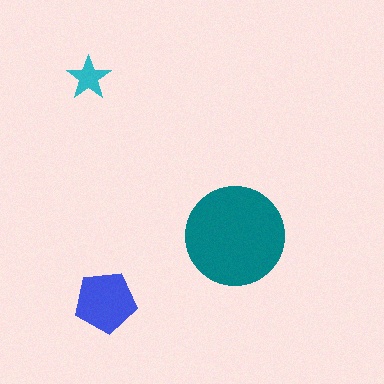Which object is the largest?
The teal circle.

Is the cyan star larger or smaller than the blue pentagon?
Smaller.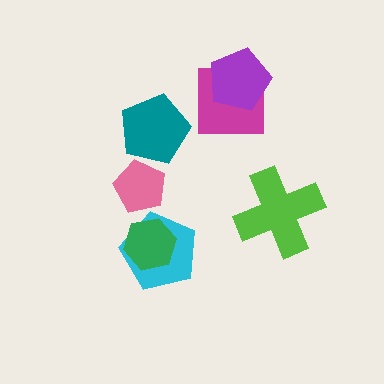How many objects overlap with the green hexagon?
1 object overlaps with the green hexagon.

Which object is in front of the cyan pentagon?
The green hexagon is in front of the cyan pentagon.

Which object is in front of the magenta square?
The purple pentagon is in front of the magenta square.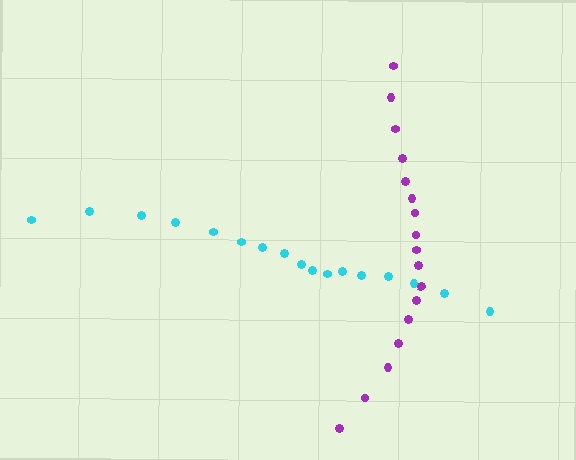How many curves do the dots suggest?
There are 2 distinct paths.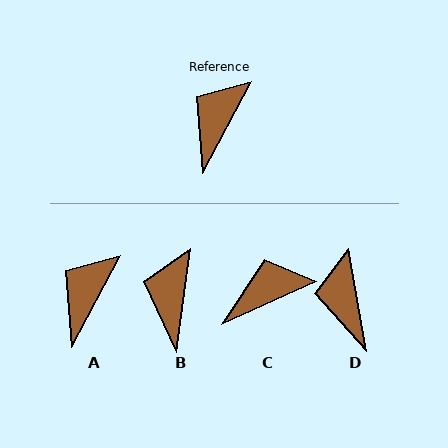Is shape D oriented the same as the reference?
No, it is off by about 38 degrees.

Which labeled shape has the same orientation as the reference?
A.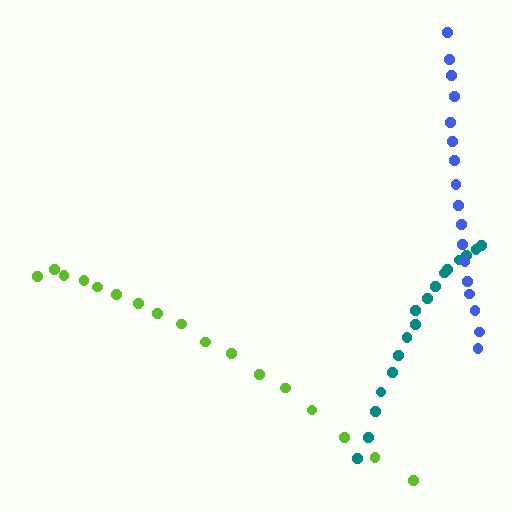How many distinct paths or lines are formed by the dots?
There are 3 distinct paths.